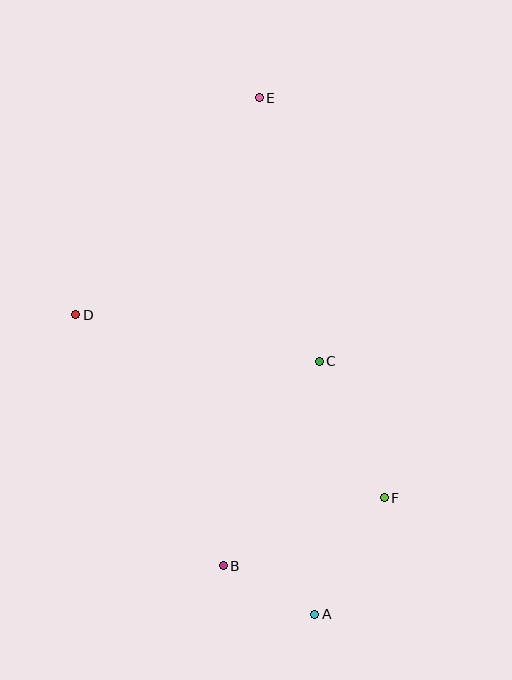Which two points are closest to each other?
Points A and B are closest to each other.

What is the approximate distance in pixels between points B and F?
The distance between B and F is approximately 175 pixels.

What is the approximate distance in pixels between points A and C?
The distance between A and C is approximately 253 pixels.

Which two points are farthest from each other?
Points A and E are farthest from each other.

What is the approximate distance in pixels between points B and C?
The distance between B and C is approximately 226 pixels.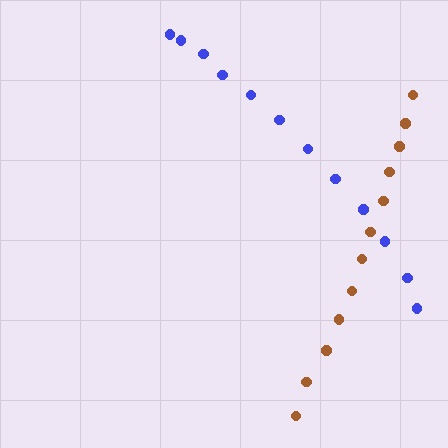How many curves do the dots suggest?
There are 2 distinct paths.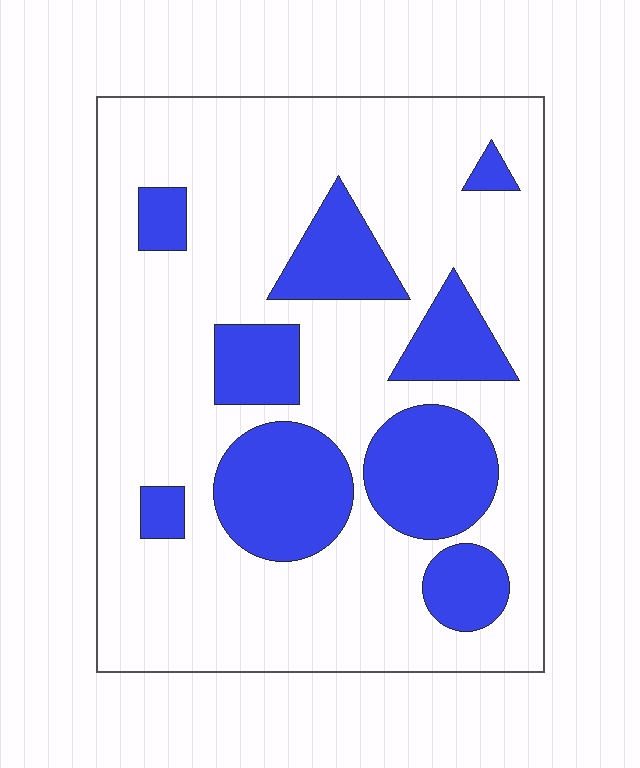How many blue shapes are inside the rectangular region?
9.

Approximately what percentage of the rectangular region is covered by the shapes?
Approximately 25%.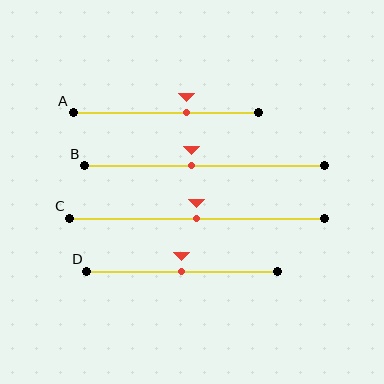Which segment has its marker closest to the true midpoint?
Segment C has its marker closest to the true midpoint.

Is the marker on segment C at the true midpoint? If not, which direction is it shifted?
Yes, the marker on segment C is at the true midpoint.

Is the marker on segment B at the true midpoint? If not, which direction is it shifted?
No, the marker on segment B is shifted to the left by about 5% of the segment length.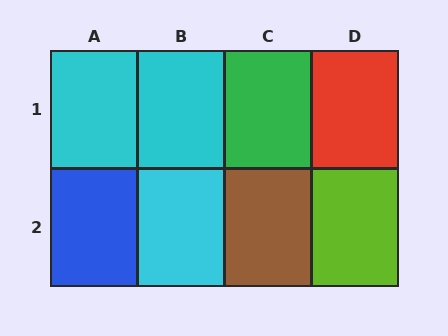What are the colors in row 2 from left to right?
Blue, cyan, brown, lime.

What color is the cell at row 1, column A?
Cyan.